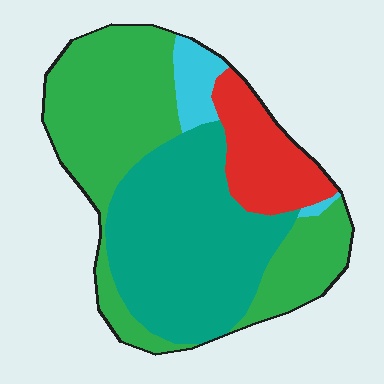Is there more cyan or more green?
Green.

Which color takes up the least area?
Cyan, at roughly 5%.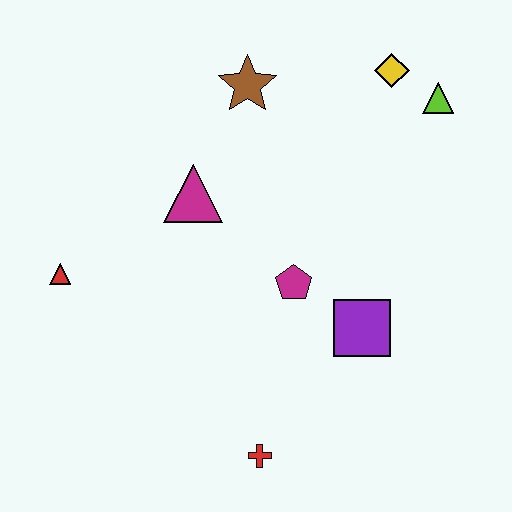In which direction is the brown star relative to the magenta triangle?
The brown star is above the magenta triangle.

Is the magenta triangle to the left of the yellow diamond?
Yes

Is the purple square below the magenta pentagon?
Yes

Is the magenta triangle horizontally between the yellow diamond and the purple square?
No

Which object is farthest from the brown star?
The red cross is farthest from the brown star.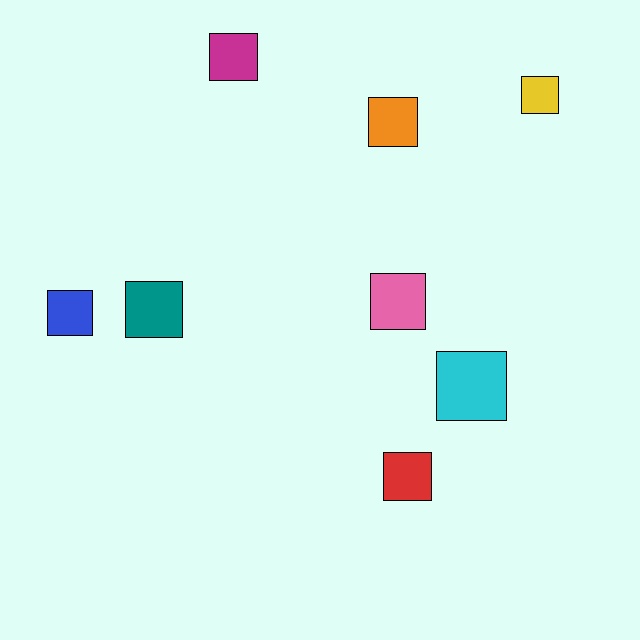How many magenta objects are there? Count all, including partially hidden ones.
There is 1 magenta object.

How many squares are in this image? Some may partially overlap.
There are 8 squares.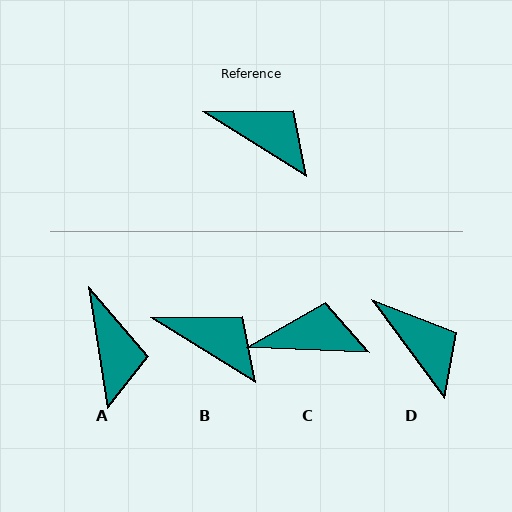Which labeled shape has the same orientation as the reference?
B.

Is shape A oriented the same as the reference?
No, it is off by about 50 degrees.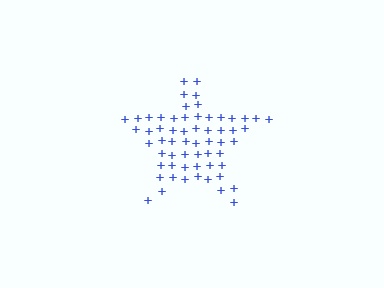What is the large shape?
The large shape is a star.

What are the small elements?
The small elements are plus signs.